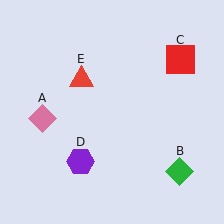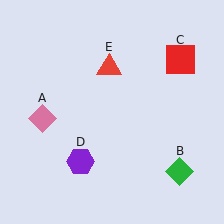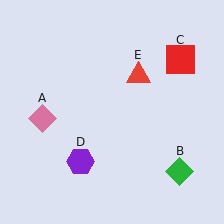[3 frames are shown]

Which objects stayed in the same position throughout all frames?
Pink diamond (object A) and green diamond (object B) and red square (object C) and purple hexagon (object D) remained stationary.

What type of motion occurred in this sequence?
The red triangle (object E) rotated clockwise around the center of the scene.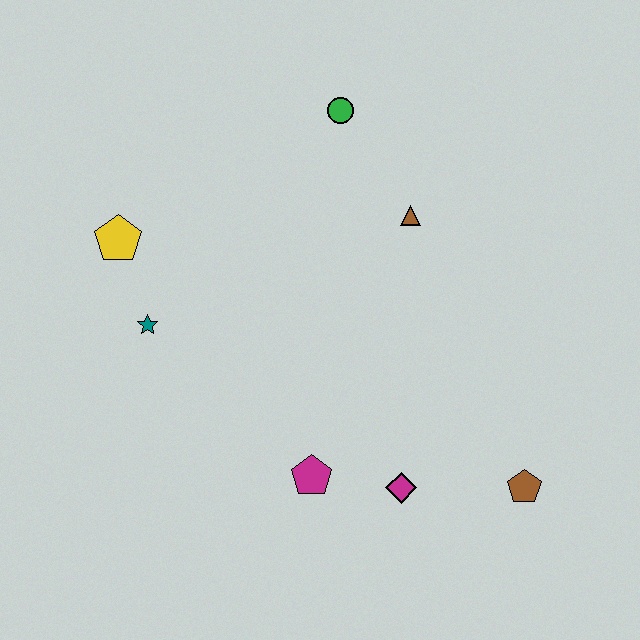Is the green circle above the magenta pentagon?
Yes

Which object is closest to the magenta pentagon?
The magenta diamond is closest to the magenta pentagon.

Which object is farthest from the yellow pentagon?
The brown pentagon is farthest from the yellow pentagon.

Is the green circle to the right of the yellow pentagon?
Yes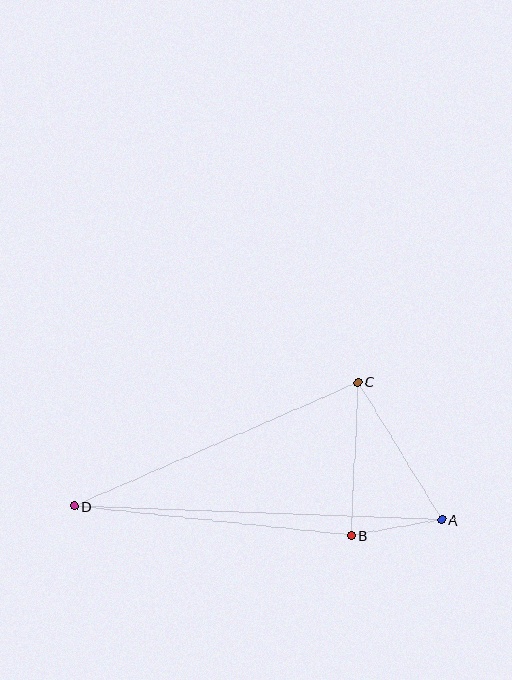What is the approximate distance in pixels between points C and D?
The distance between C and D is approximately 310 pixels.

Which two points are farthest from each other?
Points A and D are farthest from each other.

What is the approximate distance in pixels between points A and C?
The distance between A and C is approximately 161 pixels.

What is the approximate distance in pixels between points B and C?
The distance between B and C is approximately 154 pixels.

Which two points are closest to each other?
Points A and B are closest to each other.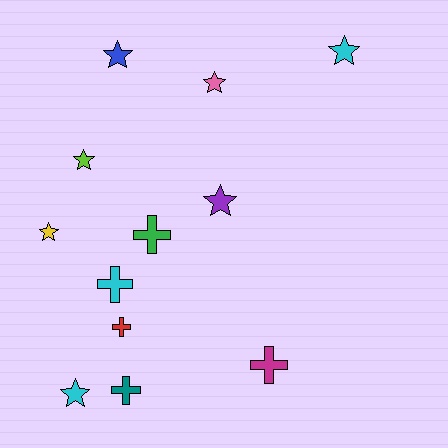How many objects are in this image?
There are 12 objects.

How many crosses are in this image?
There are 5 crosses.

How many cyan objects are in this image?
There are 3 cyan objects.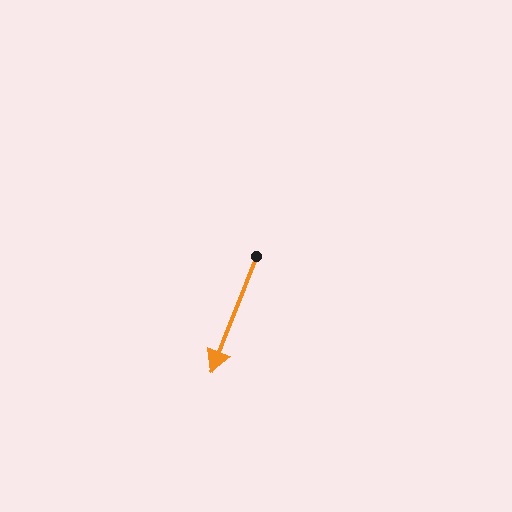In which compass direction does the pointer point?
South.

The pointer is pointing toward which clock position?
Roughly 7 o'clock.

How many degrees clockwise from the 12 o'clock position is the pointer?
Approximately 201 degrees.